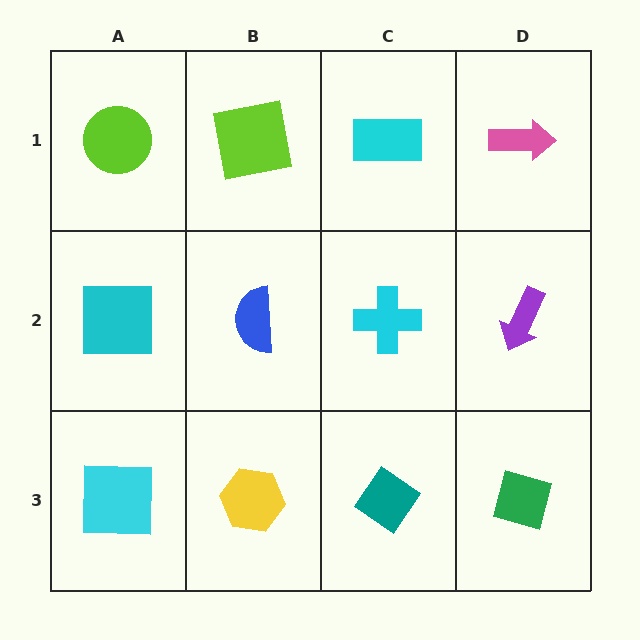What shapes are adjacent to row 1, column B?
A blue semicircle (row 2, column B), a lime circle (row 1, column A), a cyan rectangle (row 1, column C).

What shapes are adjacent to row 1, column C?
A cyan cross (row 2, column C), a lime square (row 1, column B), a pink arrow (row 1, column D).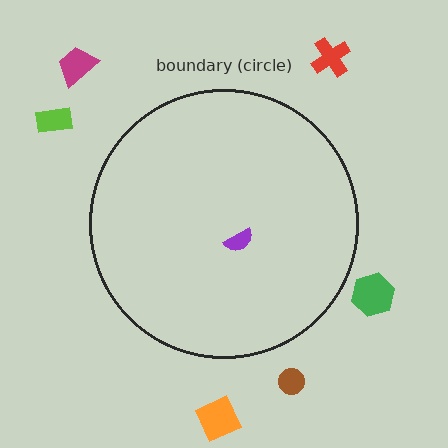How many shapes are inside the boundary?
1 inside, 6 outside.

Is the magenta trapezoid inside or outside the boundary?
Outside.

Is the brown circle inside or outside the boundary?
Outside.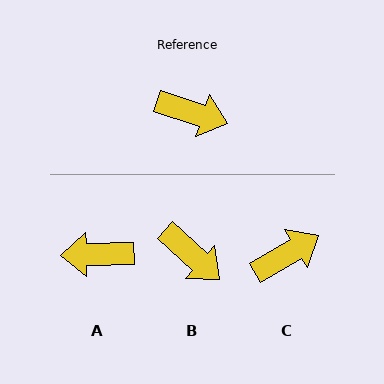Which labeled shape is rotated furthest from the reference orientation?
A, about 161 degrees away.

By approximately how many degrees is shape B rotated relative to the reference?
Approximately 24 degrees clockwise.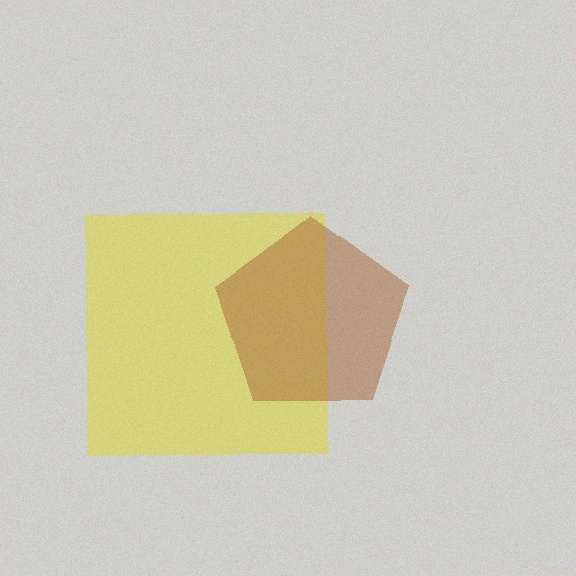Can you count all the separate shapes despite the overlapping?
Yes, there are 2 separate shapes.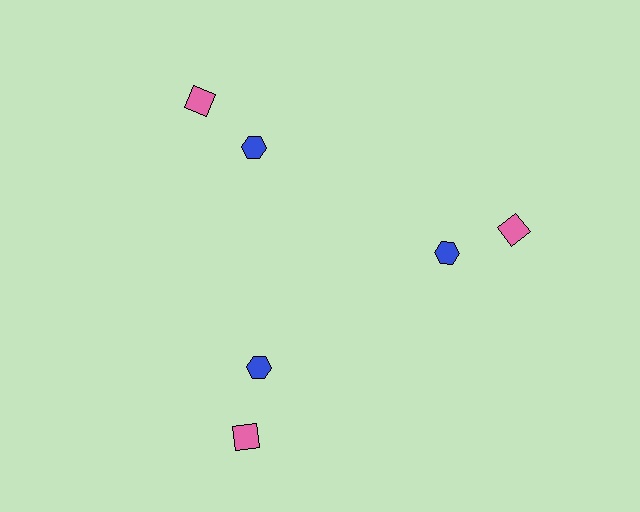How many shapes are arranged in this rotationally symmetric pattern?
There are 6 shapes, arranged in 3 groups of 2.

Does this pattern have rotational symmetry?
Yes, this pattern has 3-fold rotational symmetry. It looks the same after rotating 120 degrees around the center.